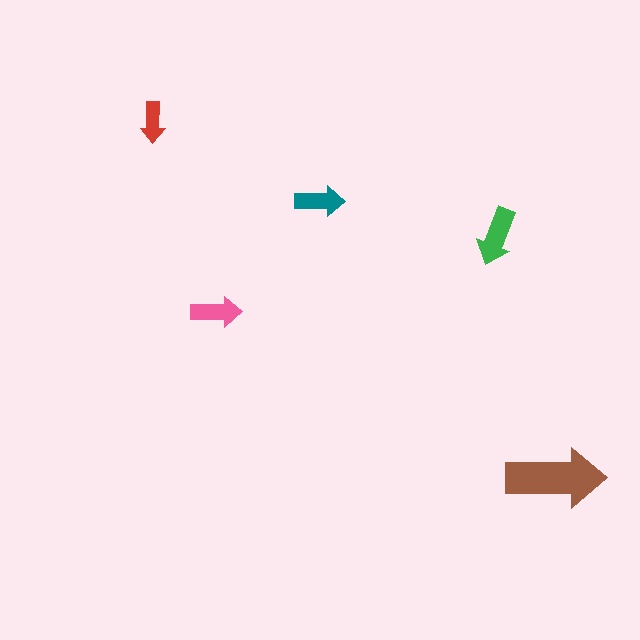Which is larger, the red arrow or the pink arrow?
The pink one.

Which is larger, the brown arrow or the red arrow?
The brown one.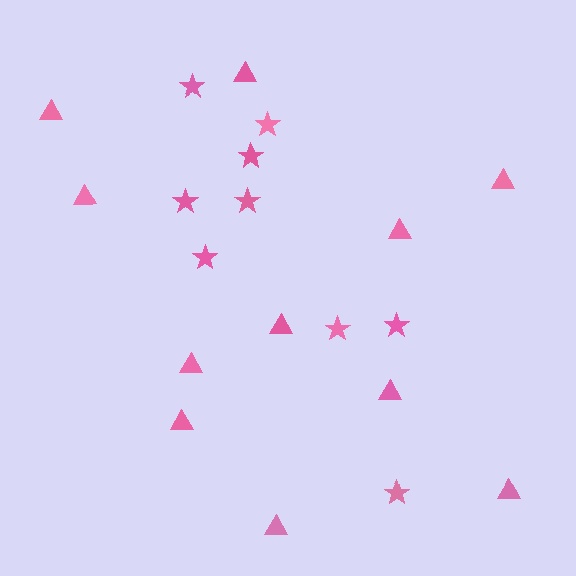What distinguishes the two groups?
There are 2 groups: one group of triangles (11) and one group of stars (9).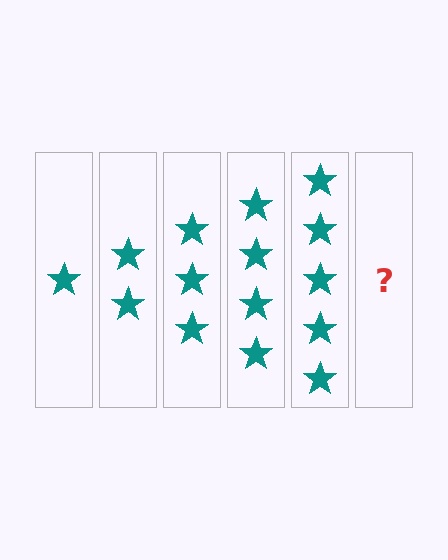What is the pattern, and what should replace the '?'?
The pattern is that each step adds one more star. The '?' should be 6 stars.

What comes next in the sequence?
The next element should be 6 stars.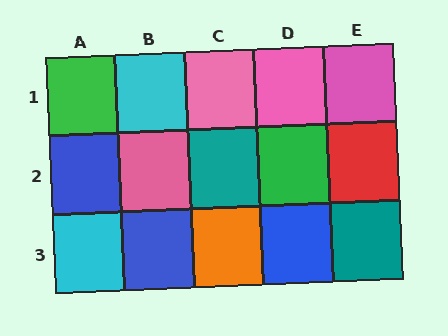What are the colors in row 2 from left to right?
Blue, pink, teal, green, red.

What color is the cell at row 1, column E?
Pink.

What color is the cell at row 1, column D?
Pink.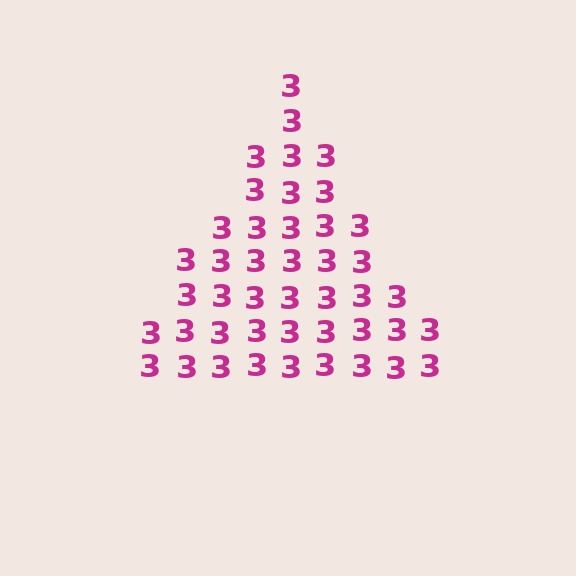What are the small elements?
The small elements are digit 3's.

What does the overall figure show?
The overall figure shows a triangle.